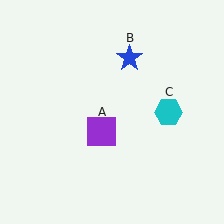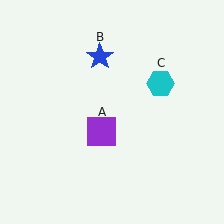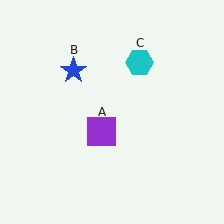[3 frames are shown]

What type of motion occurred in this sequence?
The blue star (object B), cyan hexagon (object C) rotated counterclockwise around the center of the scene.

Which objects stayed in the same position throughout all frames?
Purple square (object A) remained stationary.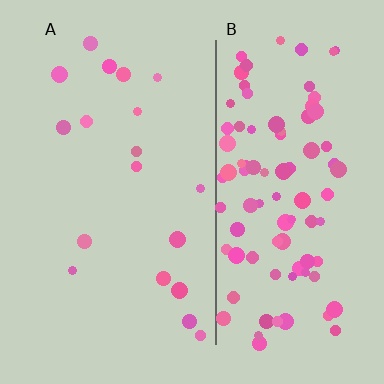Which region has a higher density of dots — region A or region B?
B (the right).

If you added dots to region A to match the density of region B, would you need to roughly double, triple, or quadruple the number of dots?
Approximately quadruple.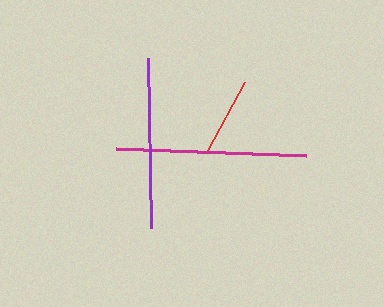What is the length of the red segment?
The red segment is approximately 77 pixels long.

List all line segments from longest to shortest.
From longest to shortest: magenta, purple, red.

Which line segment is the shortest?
The red line is the shortest at approximately 77 pixels.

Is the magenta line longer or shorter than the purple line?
The magenta line is longer than the purple line.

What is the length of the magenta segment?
The magenta segment is approximately 189 pixels long.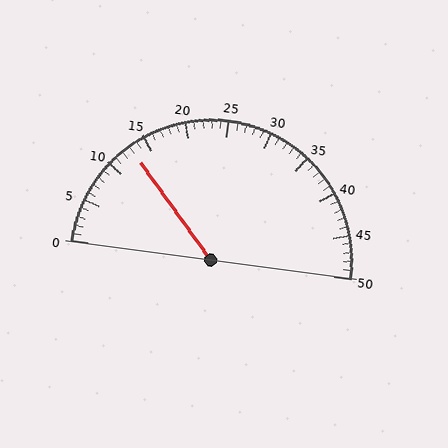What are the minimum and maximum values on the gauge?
The gauge ranges from 0 to 50.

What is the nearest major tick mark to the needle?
The nearest major tick mark is 15.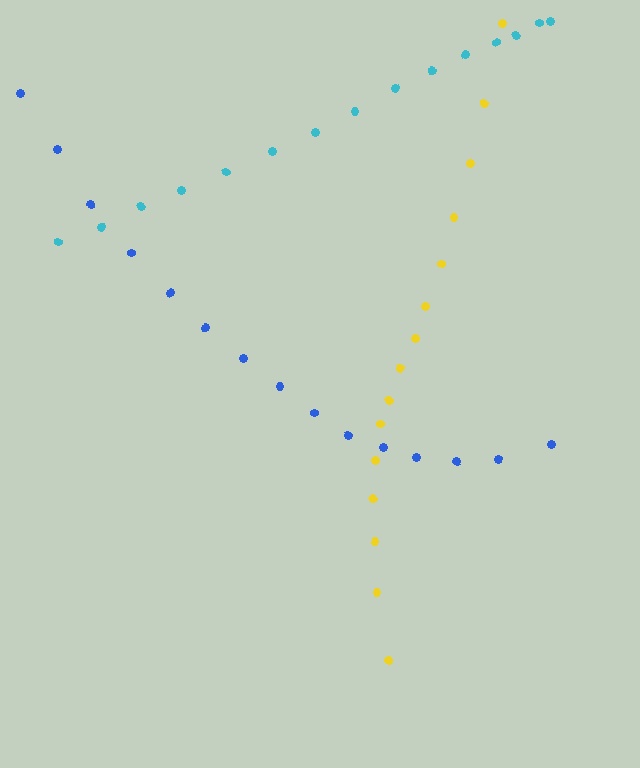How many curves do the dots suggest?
There are 3 distinct paths.